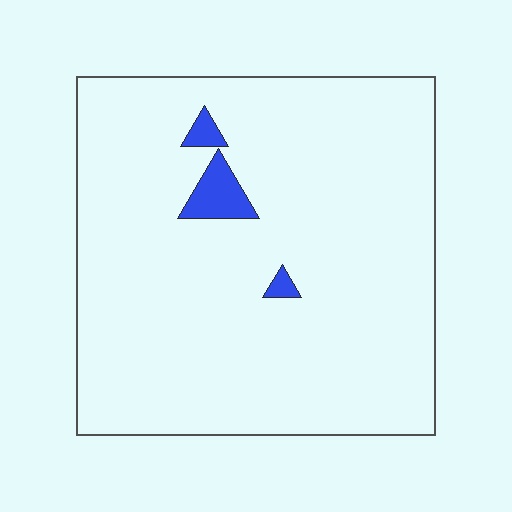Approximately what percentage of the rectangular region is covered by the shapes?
Approximately 5%.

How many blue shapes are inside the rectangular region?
3.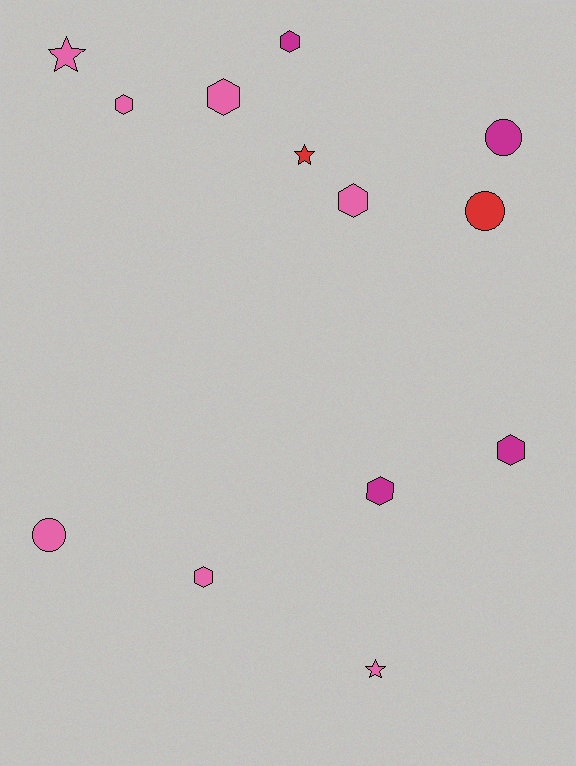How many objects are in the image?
There are 13 objects.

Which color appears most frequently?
Pink, with 7 objects.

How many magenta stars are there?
There are no magenta stars.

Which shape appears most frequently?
Hexagon, with 7 objects.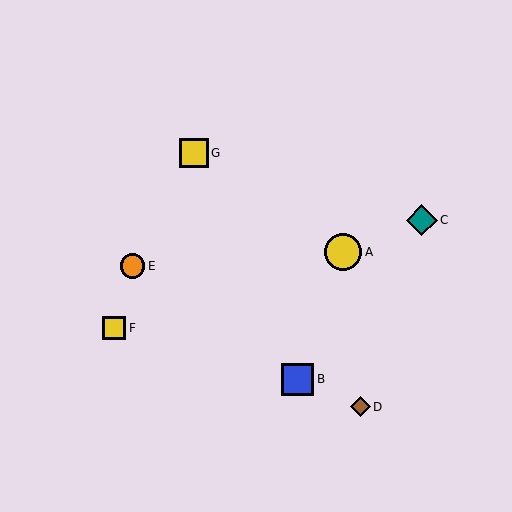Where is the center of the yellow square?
The center of the yellow square is at (194, 153).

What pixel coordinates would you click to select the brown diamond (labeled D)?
Click at (360, 407) to select the brown diamond D.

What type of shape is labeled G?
Shape G is a yellow square.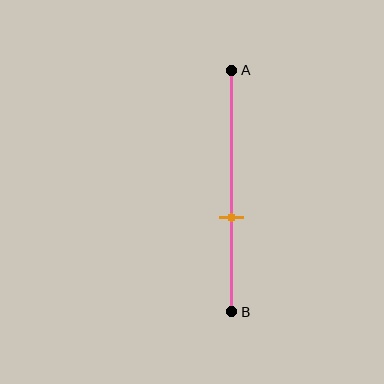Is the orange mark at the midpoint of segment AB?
No, the mark is at about 60% from A, not at the 50% midpoint.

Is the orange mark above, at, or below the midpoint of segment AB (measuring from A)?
The orange mark is below the midpoint of segment AB.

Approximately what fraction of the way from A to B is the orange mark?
The orange mark is approximately 60% of the way from A to B.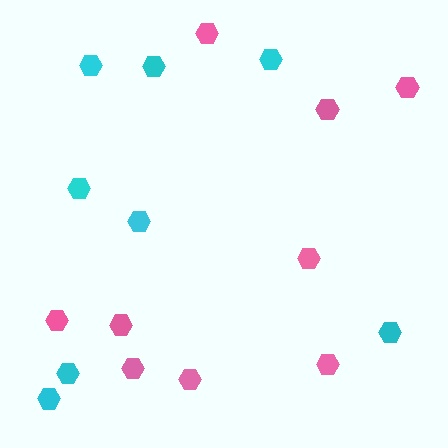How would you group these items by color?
There are 2 groups: one group of cyan hexagons (8) and one group of pink hexagons (9).